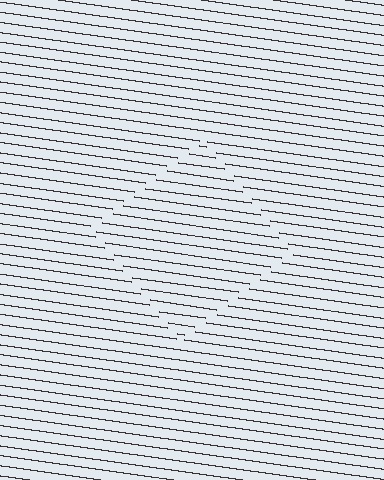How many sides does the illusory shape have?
4 sides — the line-ends trace a square.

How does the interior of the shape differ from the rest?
The interior of the shape contains the same grating, shifted by half a period — the contour is defined by the phase discontinuity where line-ends from the inner and outer gratings abut.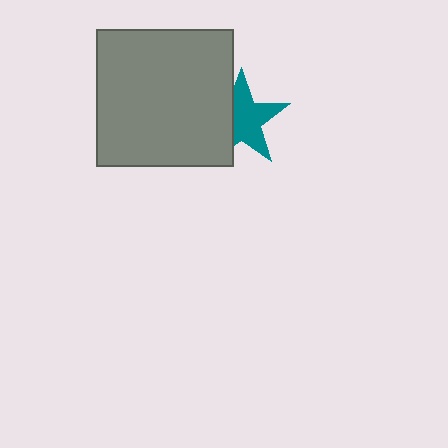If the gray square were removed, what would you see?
You would see the complete teal star.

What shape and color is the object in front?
The object in front is a gray square.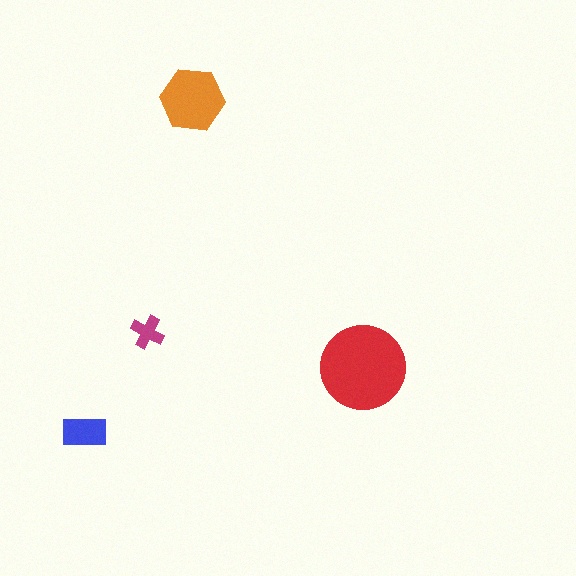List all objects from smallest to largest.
The magenta cross, the blue rectangle, the orange hexagon, the red circle.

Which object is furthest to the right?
The red circle is rightmost.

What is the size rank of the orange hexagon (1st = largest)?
2nd.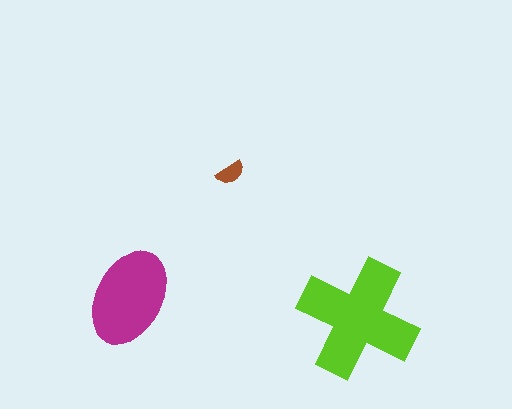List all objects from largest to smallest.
The lime cross, the magenta ellipse, the brown semicircle.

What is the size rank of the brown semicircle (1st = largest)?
3rd.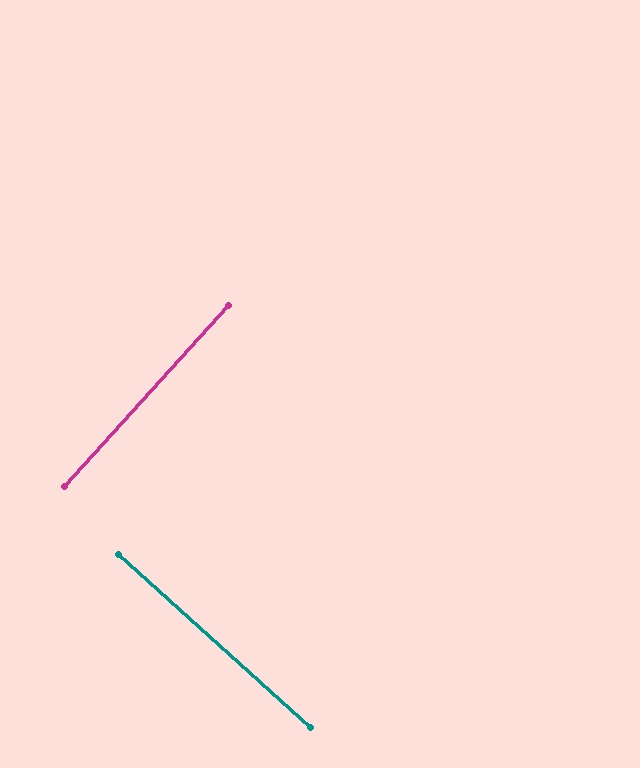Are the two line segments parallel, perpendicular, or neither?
Perpendicular — they meet at approximately 90°.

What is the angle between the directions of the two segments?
Approximately 90 degrees.